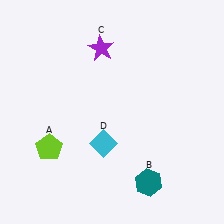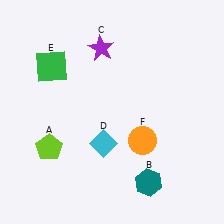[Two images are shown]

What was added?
A green square (E), an orange circle (F) were added in Image 2.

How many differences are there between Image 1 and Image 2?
There are 2 differences between the two images.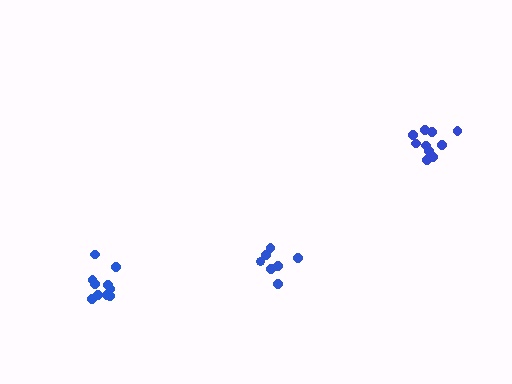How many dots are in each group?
Group 1: 10 dots, Group 2: 7 dots, Group 3: 10 dots (27 total).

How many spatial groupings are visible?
There are 3 spatial groupings.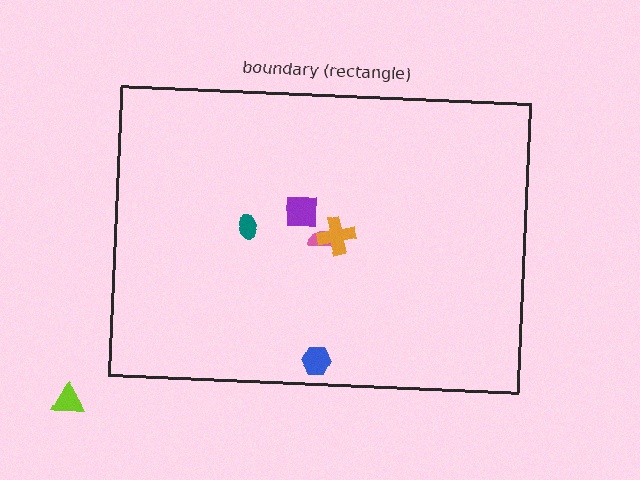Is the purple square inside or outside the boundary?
Inside.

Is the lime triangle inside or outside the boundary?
Outside.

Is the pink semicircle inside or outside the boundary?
Inside.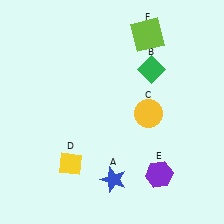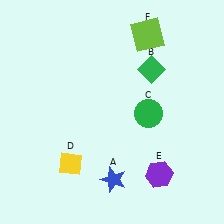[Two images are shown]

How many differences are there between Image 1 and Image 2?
There is 1 difference between the two images.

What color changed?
The circle (C) changed from yellow in Image 1 to green in Image 2.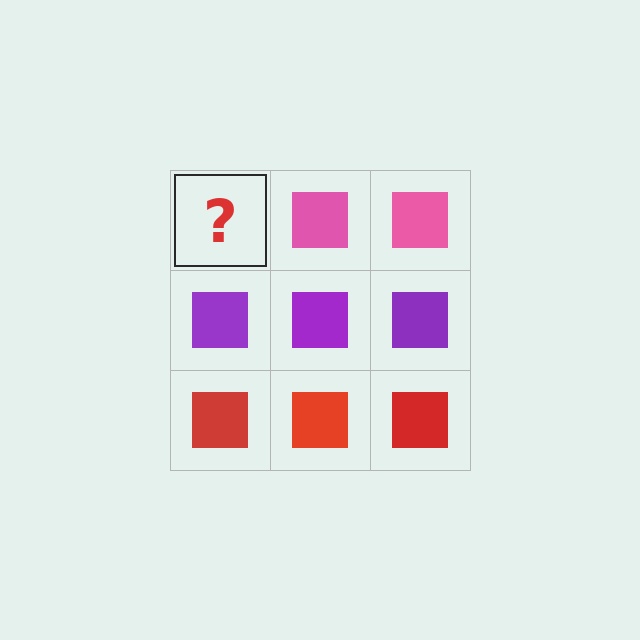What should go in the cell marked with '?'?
The missing cell should contain a pink square.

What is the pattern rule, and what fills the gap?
The rule is that each row has a consistent color. The gap should be filled with a pink square.